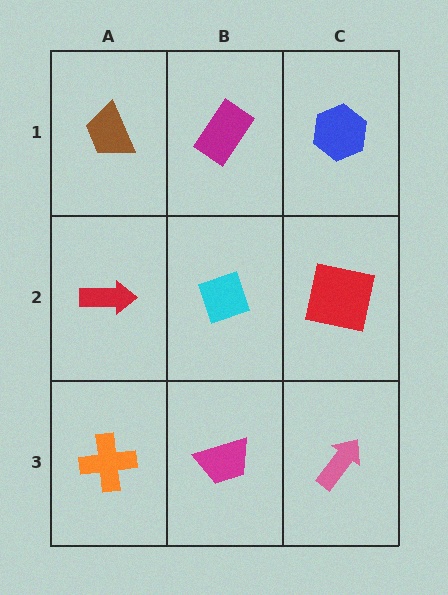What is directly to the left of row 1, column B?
A brown trapezoid.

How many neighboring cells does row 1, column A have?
2.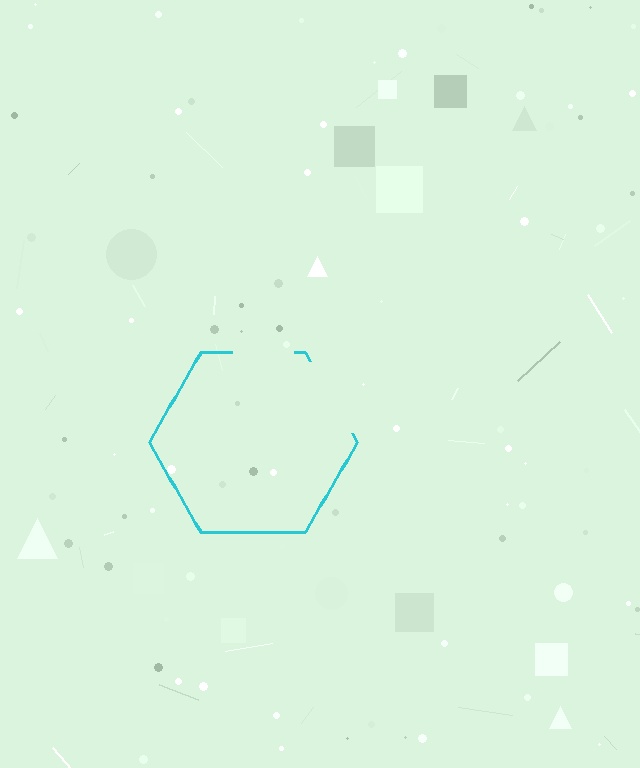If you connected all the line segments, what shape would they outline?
They would outline a hexagon.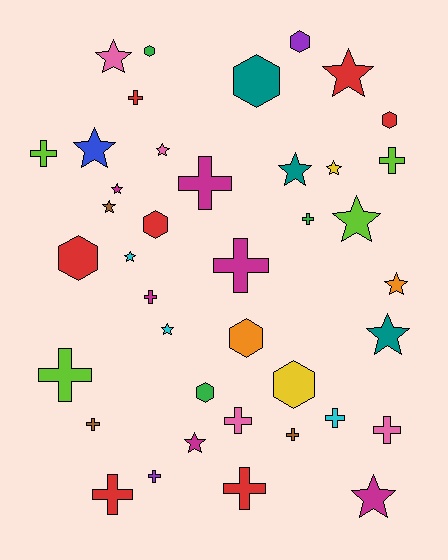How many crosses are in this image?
There are 16 crosses.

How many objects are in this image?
There are 40 objects.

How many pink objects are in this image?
There are 4 pink objects.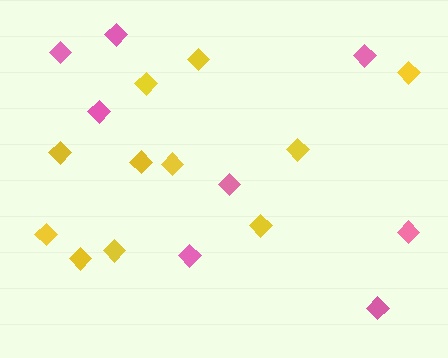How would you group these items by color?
There are 2 groups: one group of pink diamonds (8) and one group of yellow diamonds (11).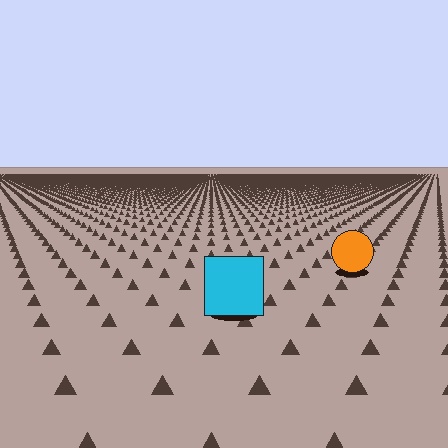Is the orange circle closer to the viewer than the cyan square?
No. The cyan square is closer — you can tell from the texture gradient: the ground texture is coarser near it.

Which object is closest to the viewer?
The cyan square is closest. The texture marks near it are larger and more spread out.